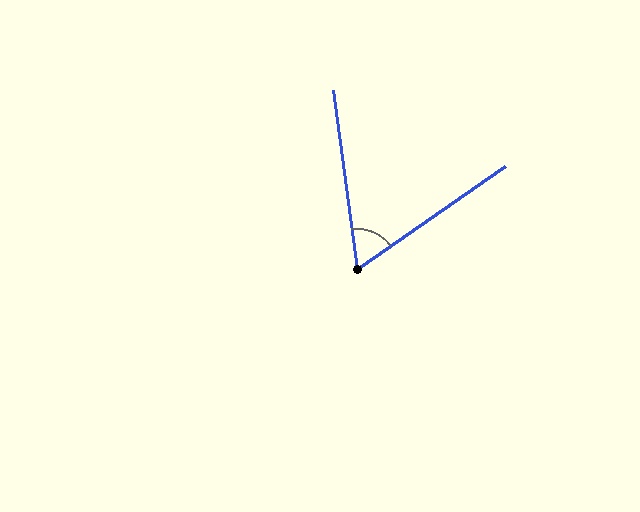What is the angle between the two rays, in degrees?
Approximately 63 degrees.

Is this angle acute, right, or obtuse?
It is acute.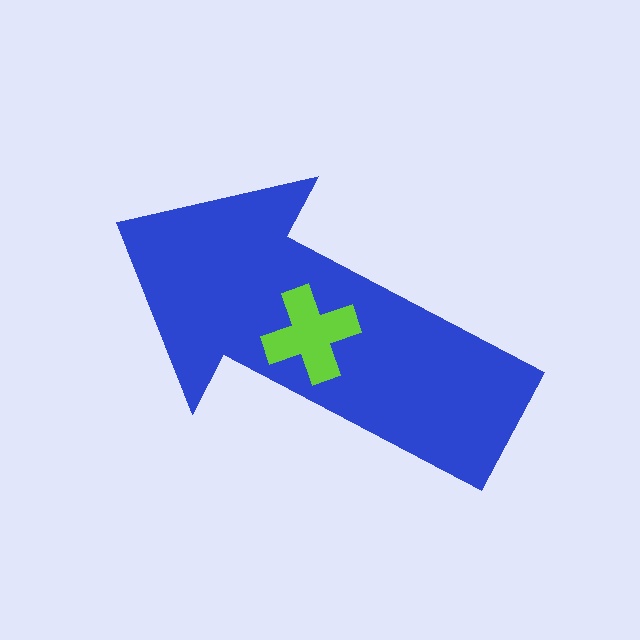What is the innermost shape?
The lime cross.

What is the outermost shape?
The blue arrow.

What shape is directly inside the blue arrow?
The lime cross.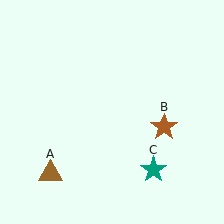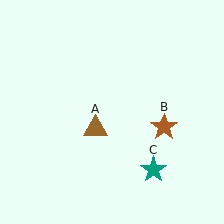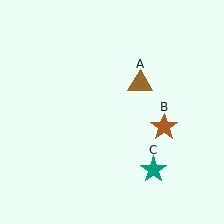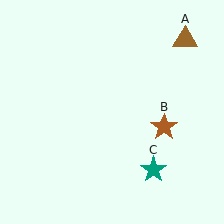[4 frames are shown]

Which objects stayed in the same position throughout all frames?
Brown star (object B) and teal star (object C) remained stationary.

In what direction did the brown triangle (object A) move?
The brown triangle (object A) moved up and to the right.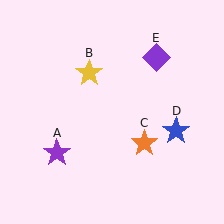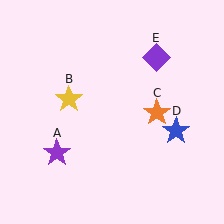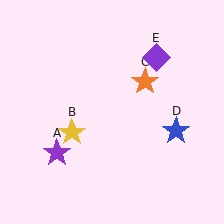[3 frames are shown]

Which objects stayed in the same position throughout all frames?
Purple star (object A) and blue star (object D) and purple diamond (object E) remained stationary.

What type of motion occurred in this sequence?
The yellow star (object B), orange star (object C) rotated counterclockwise around the center of the scene.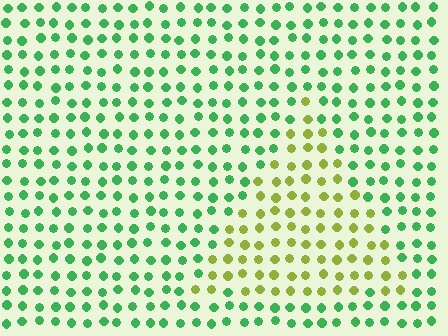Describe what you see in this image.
The image is filled with small green elements in a uniform arrangement. A triangle-shaped region is visible where the elements are tinted to a slightly different hue, forming a subtle color boundary.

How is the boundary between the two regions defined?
The boundary is defined purely by a slight shift in hue (about 54 degrees). Spacing, size, and orientation are identical on both sides.